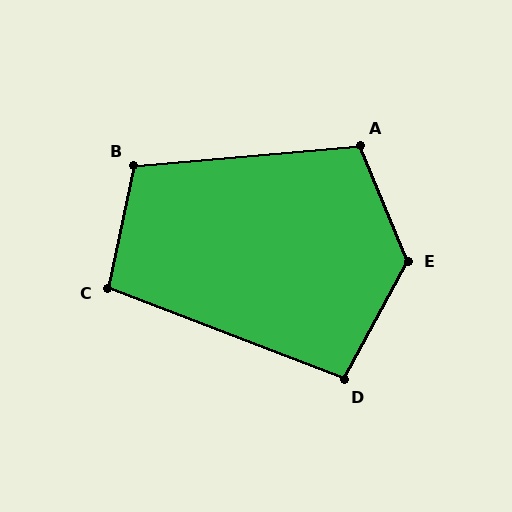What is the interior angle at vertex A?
Approximately 107 degrees (obtuse).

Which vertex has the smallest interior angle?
D, at approximately 97 degrees.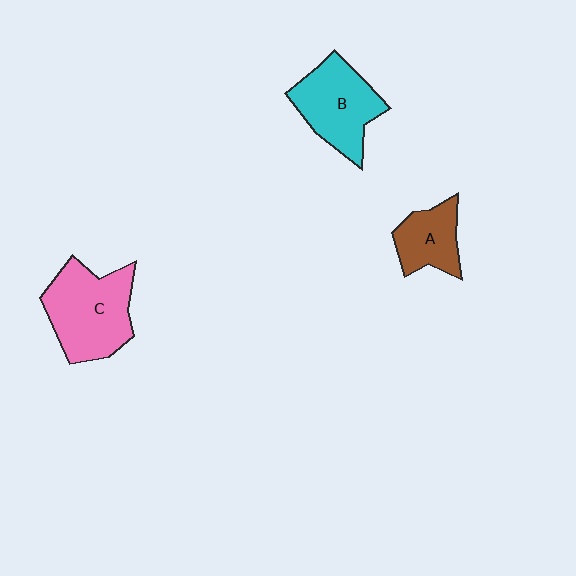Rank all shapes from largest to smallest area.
From largest to smallest: C (pink), B (cyan), A (brown).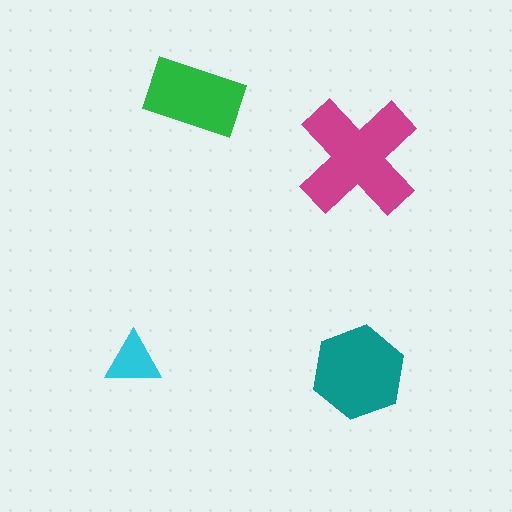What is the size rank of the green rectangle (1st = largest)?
3rd.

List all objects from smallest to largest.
The cyan triangle, the green rectangle, the teal hexagon, the magenta cross.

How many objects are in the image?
There are 4 objects in the image.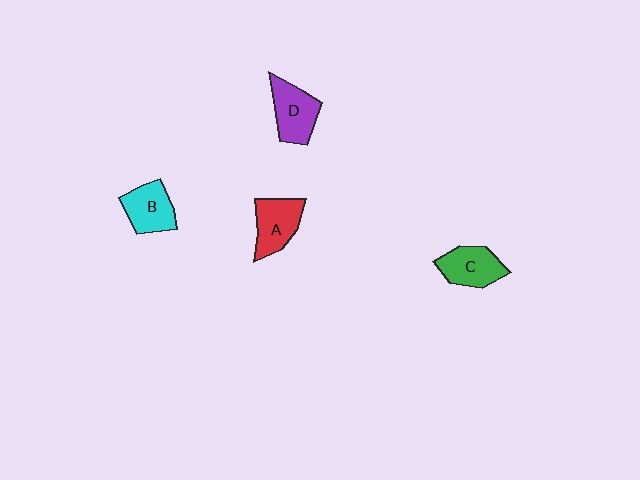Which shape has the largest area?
Shape D (purple).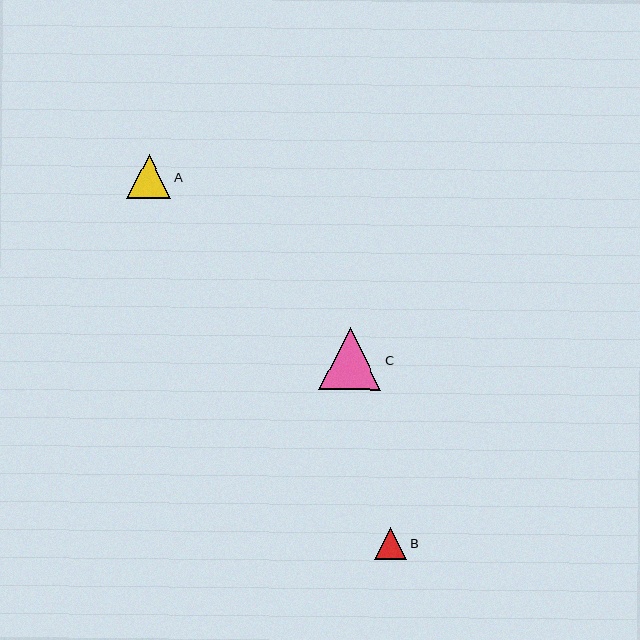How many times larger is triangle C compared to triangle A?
Triangle C is approximately 1.4 times the size of triangle A.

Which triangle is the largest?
Triangle C is the largest with a size of approximately 63 pixels.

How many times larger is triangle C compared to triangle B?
Triangle C is approximately 2.0 times the size of triangle B.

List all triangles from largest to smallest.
From largest to smallest: C, A, B.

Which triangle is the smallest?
Triangle B is the smallest with a size of approximately 32 pixels.